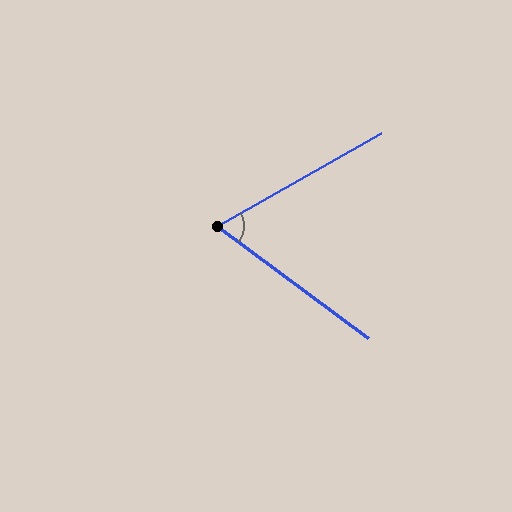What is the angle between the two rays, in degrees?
Approximately 66 degrees.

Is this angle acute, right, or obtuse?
It is acute.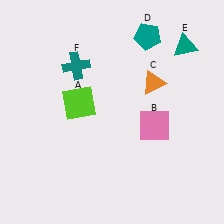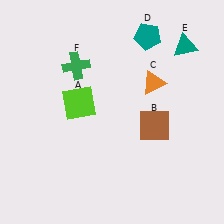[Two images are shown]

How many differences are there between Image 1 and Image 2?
There are 2 differences between the two images.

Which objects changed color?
B changed from pink to brown. F changed from teal to green.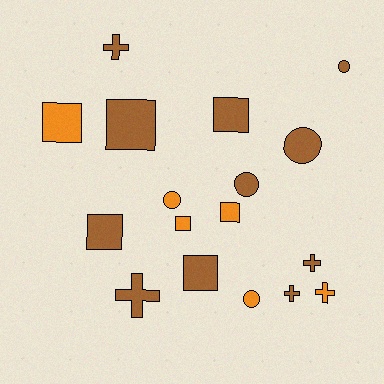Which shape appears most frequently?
Square, with 7 objects.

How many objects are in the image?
There are 17 objects.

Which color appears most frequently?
Brown, with 11 objects.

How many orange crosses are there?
There is 1 orange cross.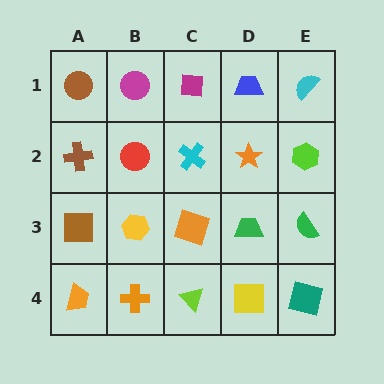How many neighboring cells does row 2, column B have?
4.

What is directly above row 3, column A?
A brown cross.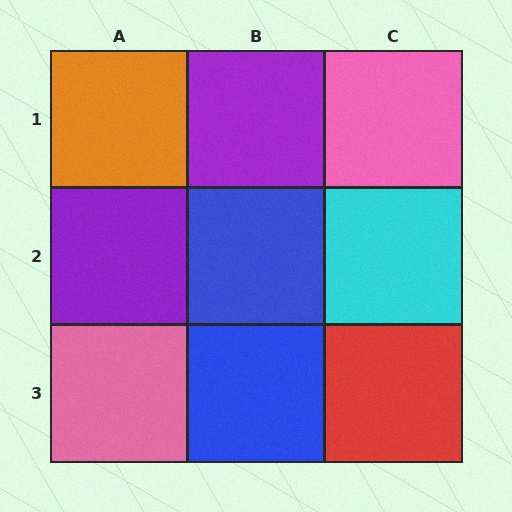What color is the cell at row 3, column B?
Blue.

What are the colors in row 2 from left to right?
Purple, blue, cyan.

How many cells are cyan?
1 cell is cyan.